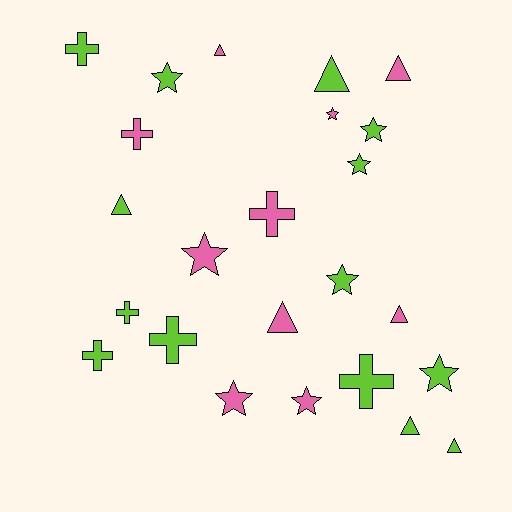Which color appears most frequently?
Lime, with 14 objects.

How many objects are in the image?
There are 24 objects.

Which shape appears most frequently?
Star, with 9 objects.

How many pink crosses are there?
There are 2 pink crosses.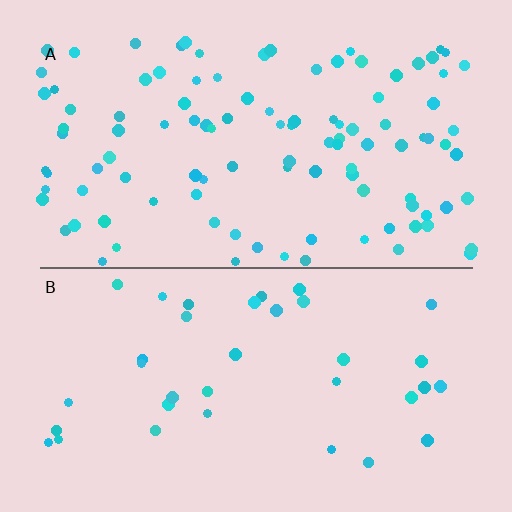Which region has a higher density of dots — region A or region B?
A (the top).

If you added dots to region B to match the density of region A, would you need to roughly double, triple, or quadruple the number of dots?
Approximately triple.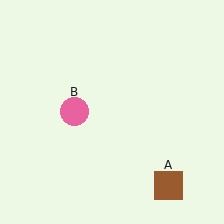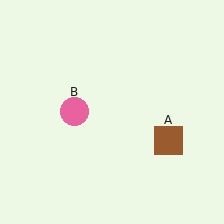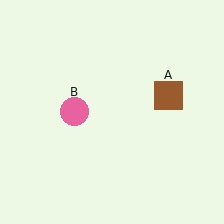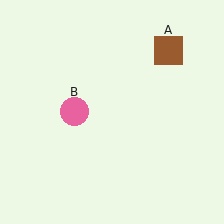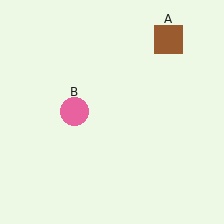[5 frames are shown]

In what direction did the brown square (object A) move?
The brown square (object A) moved up.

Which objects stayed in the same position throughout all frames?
Pink circle (object B) remained stationary.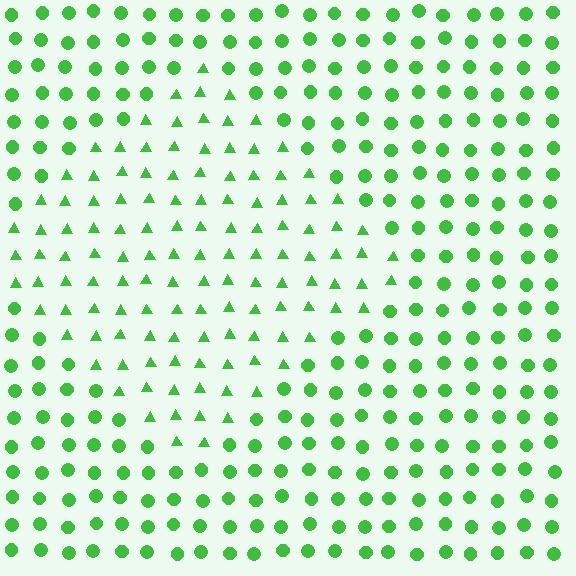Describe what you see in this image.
The image is filled with small green elements arranged in a uniform grid. A diamond-shaped region contains triangles, while the surrounding area contains circles. The boundary is defined purely by the change in element shape.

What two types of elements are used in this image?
The image uses triangles inside the diamond region and circles outside it.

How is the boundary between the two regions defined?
The boundary is defined by a change in element shape: triangles inside vs. circles outside. All elements share the same color and spacing.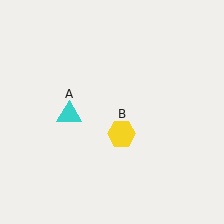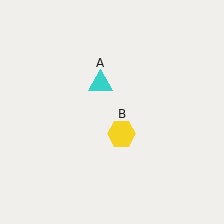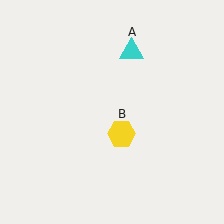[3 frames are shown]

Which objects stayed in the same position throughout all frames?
Yellow hexagon (object B) remained stationary.